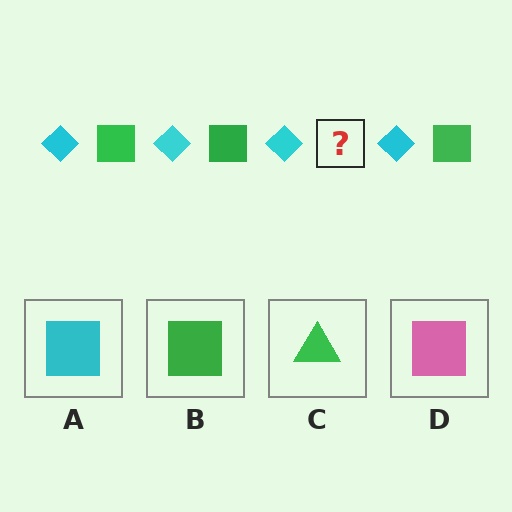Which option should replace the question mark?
Option B.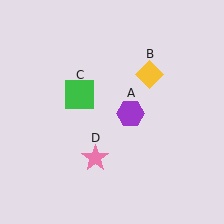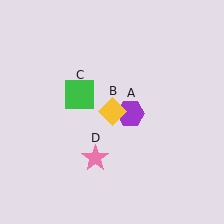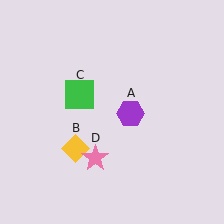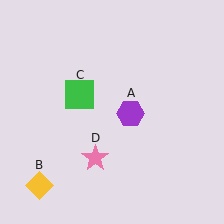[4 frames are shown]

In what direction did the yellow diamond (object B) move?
The yellow diamond (object B) moved down and to the left.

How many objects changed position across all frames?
1 object changed position: yellow diamond (object B).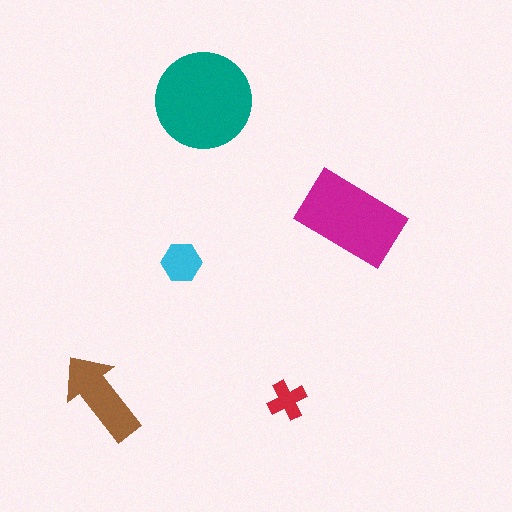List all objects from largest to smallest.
The teal circle, the magenta rectangle, the brown arrow, the cyan hexagon, the red cross.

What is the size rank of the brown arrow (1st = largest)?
3rd.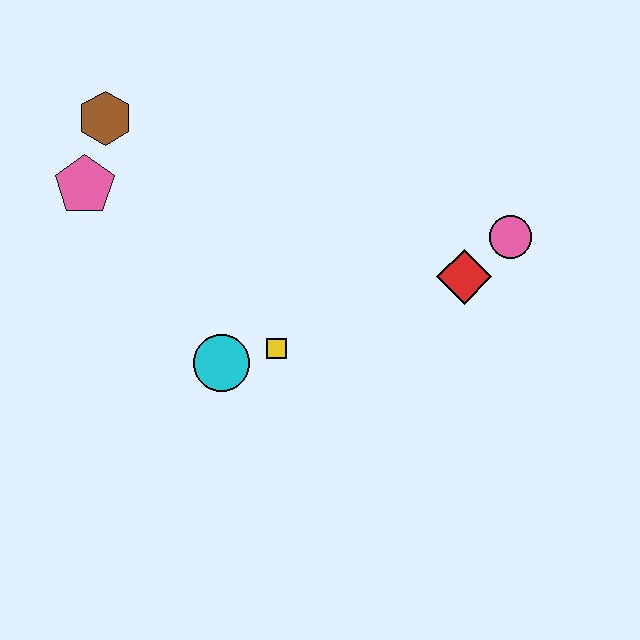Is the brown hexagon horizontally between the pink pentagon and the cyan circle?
Yes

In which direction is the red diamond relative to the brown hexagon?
The red diamond is to the right of the brown hexagon.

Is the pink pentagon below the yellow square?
No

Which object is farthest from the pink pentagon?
The pink circle is farthest from the pink pentagon.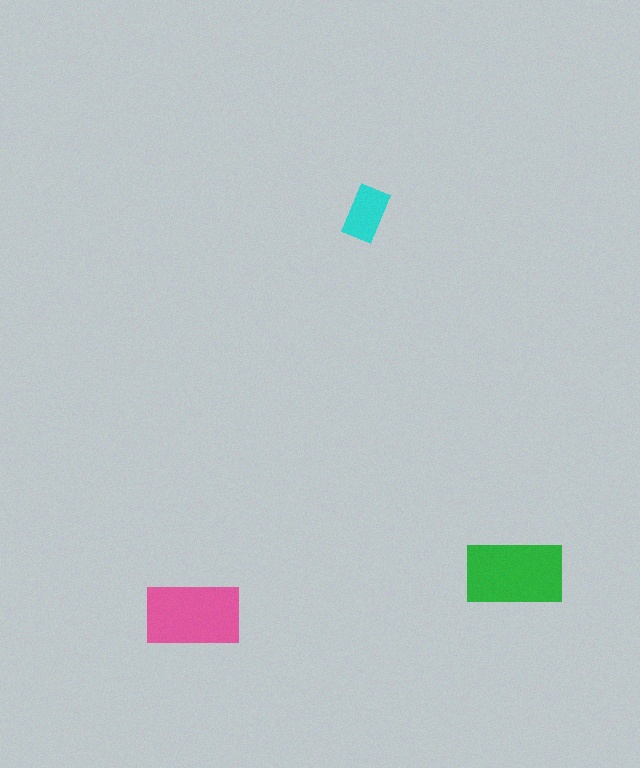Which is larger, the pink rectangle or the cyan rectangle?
The pink one.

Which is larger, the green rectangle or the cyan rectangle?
The green one.